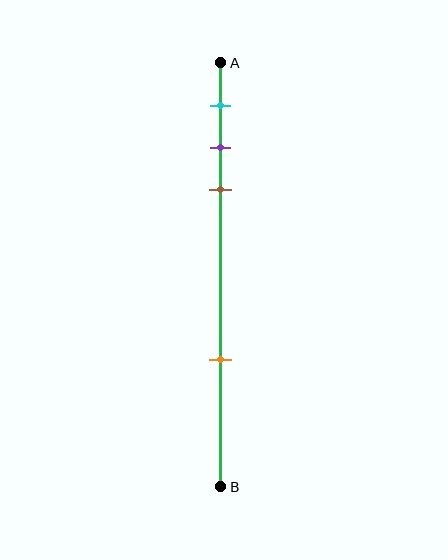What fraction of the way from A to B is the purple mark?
The purple mark is approximately 20% (0.2) of the way from A to B.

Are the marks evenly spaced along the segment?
No, the marks are not evenly spaced.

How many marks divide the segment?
There are 4 marks dividing the segment.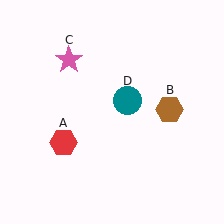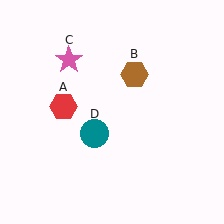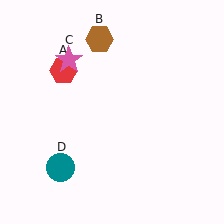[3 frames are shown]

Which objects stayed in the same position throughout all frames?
Pink star (object C) remained stationary.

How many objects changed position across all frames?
3 objects changed position: red hexagon (object A), brown hexagon (object B), teal circle (object D).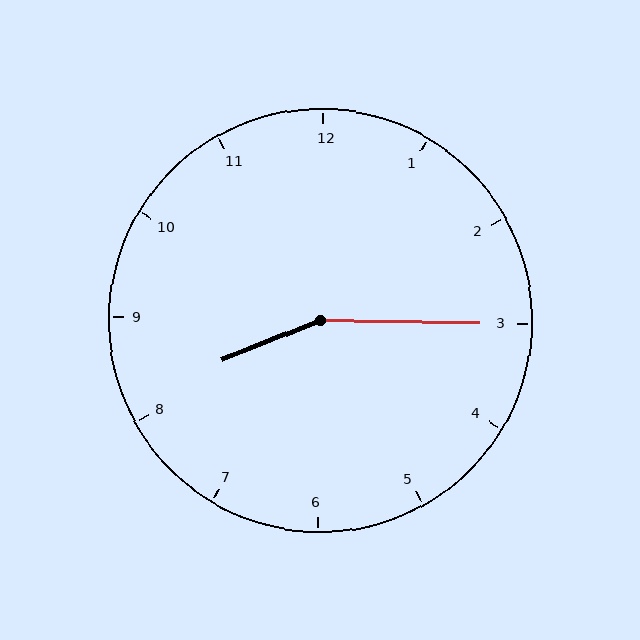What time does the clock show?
8:15.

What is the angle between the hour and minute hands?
Approximately 158 degrees.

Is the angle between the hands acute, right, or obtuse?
It is obtuse.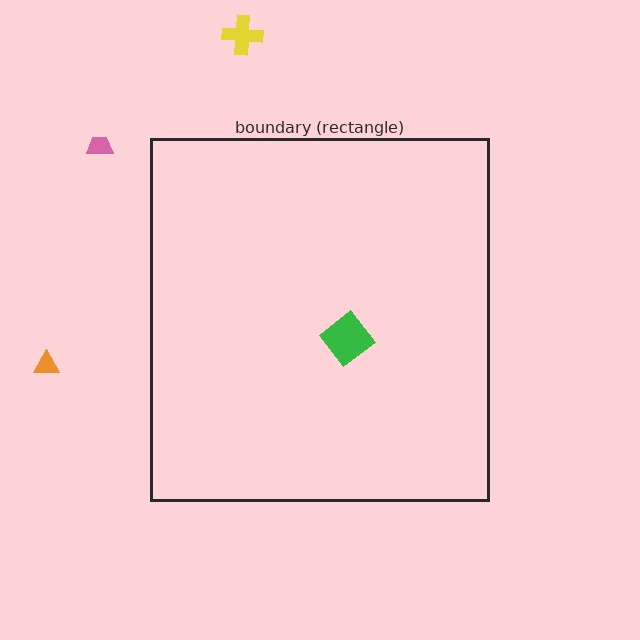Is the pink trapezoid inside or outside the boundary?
Outside.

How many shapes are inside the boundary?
1 inside, 3 outside.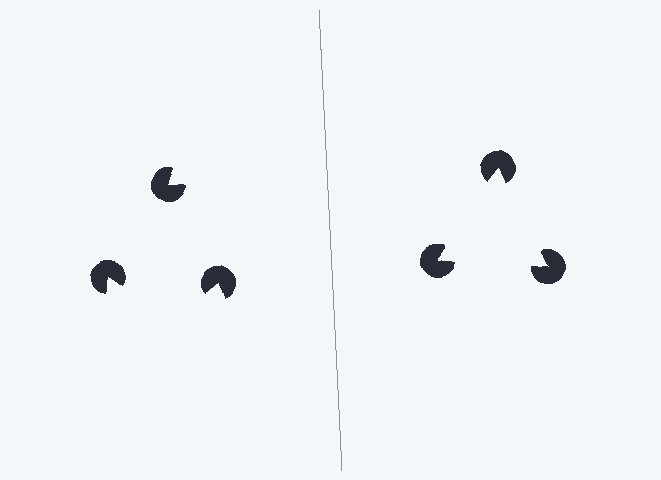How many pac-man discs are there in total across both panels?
6 — 3 on each side.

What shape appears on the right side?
An illusory triangle.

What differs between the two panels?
The pac-man discs are positioned identically on both sides; only the wedge orientations differ. On the right they align to a triangle; on the left they are misaligned.